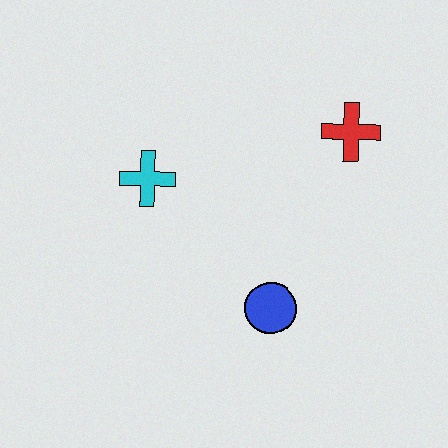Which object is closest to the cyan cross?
The blue circle is closest to the cyan cross.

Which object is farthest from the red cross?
The cyan cross is farthest from the red cross.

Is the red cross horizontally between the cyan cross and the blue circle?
No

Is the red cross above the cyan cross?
Yes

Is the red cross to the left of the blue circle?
No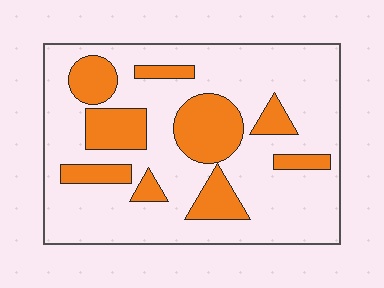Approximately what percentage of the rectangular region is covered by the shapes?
Approximately 25%.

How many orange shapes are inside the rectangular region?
9.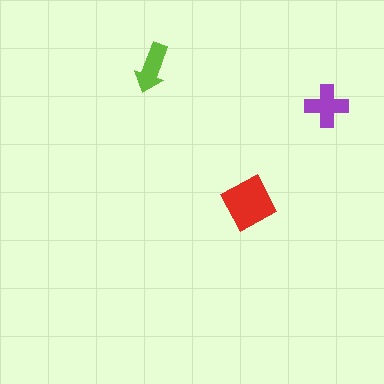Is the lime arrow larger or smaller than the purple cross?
Smaller.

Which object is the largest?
The red diamond.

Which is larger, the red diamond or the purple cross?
The red diamond.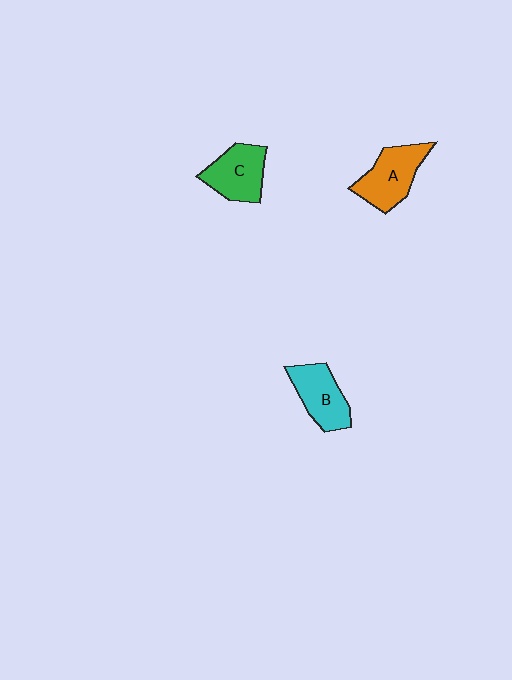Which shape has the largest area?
Shape A (orange).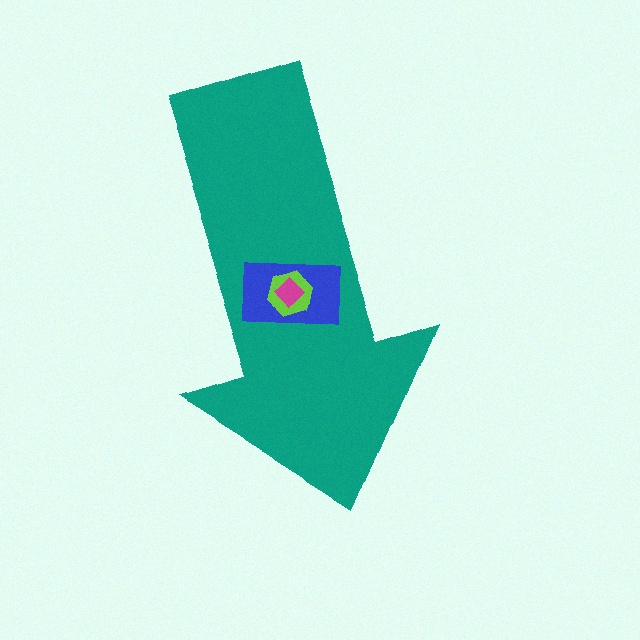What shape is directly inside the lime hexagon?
The magenta diamond.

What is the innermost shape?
The magenta diamond.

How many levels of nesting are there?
4.